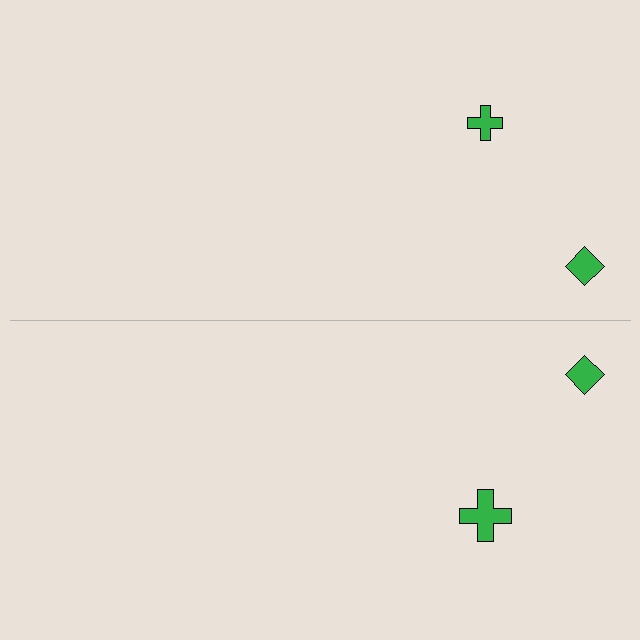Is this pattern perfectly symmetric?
No, the pattern is not perfectly symmetric. The green cross on the bottom side has a different size than its mirror counterpart.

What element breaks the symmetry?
The green cross on the bottom side has a different size than its mirror counterpart.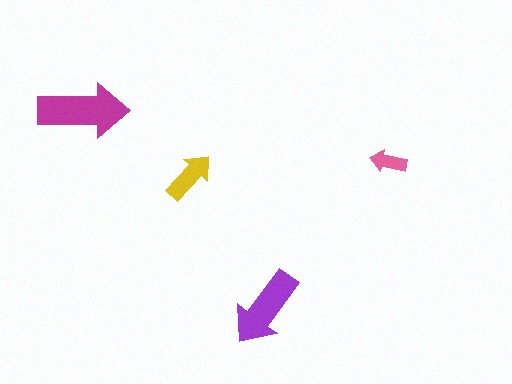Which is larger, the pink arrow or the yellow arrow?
The yellow one.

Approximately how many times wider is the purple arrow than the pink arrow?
About 2 times wider.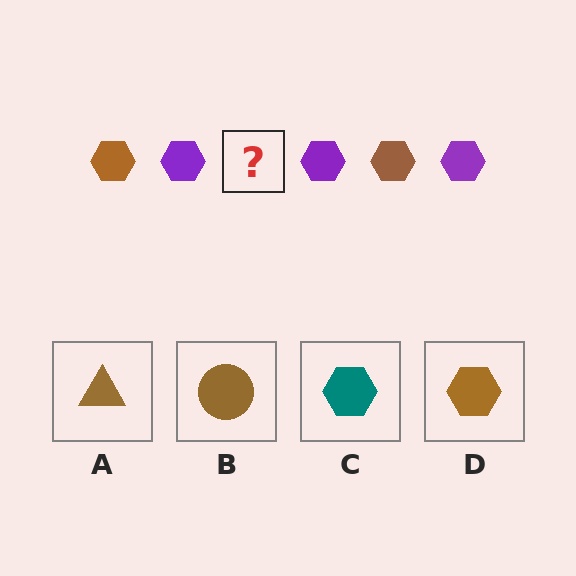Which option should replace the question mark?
Option D.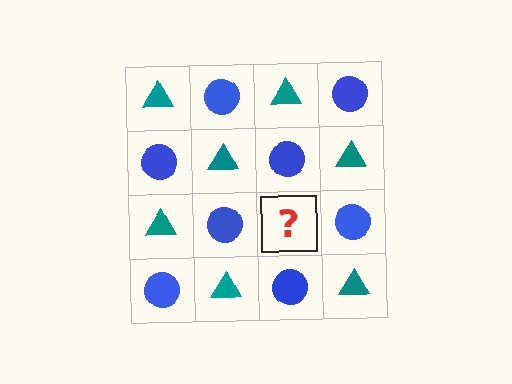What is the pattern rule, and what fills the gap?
The rule is that it alternates teal triangle and blue circle in a checkerboard pattern. The gap should be filled with a teal triangle.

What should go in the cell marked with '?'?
The missing cell should contain a teal triangle.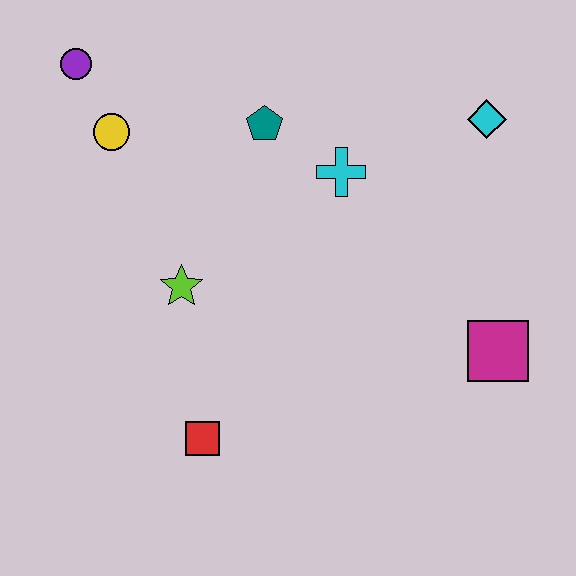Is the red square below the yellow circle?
Yes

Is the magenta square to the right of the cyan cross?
Yes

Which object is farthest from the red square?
The cyan diamond is farthest from the red square.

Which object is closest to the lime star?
The red square is closest to the lime star.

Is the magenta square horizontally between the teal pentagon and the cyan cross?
No